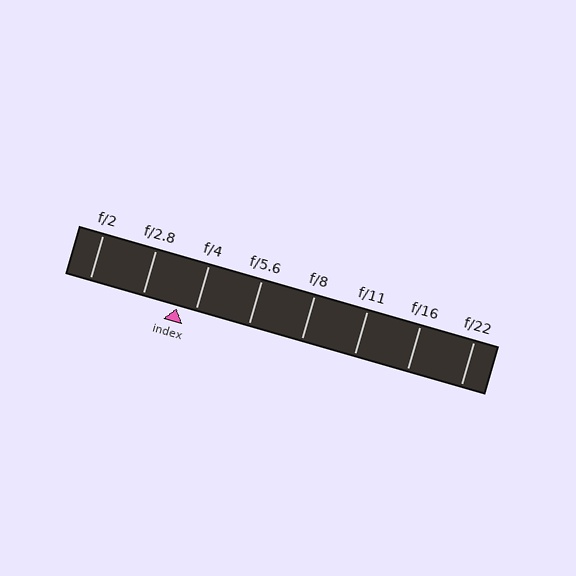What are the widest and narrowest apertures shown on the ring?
The widest aperture shown is f/2 and the narrowest is f/22.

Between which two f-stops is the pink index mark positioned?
The index mark is between f/2.8 and f/4.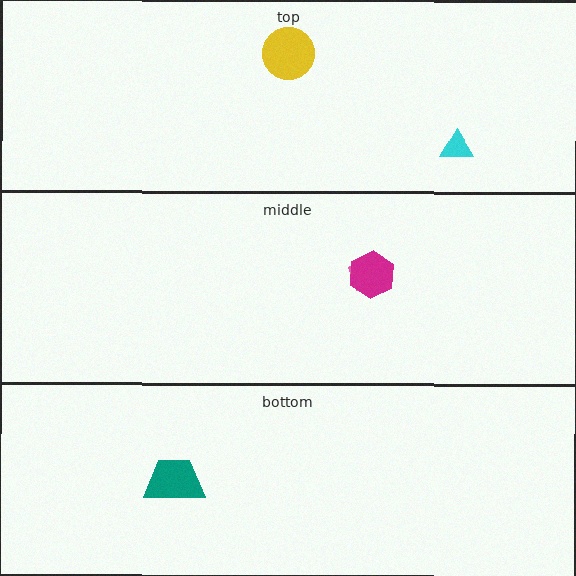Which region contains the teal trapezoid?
The bottom region.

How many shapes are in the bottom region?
1.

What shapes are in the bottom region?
The teal trapezoid.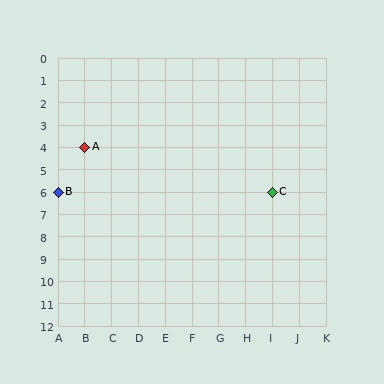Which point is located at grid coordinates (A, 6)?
Point B is at (A, 6).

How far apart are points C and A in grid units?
Points C and A are 7 columns and 2 rows apart (about 7.3 grid units diagonally).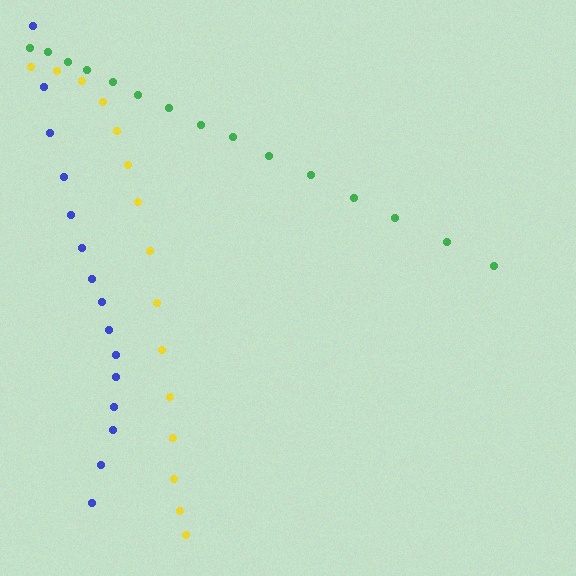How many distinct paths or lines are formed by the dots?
There are 3 distinct paths.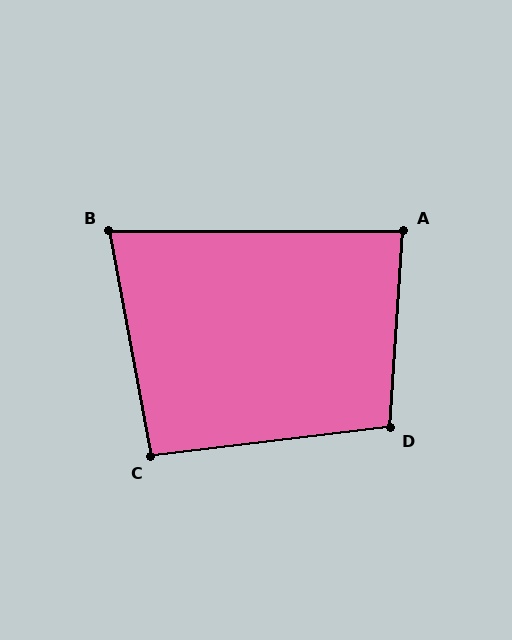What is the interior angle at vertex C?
Approximately 94 degrees (approximately right).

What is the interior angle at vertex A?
Approximately 86 degrees (approximately right).